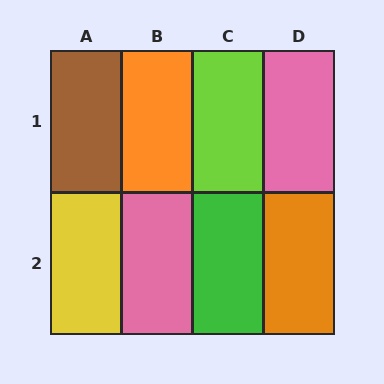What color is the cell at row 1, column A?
Brown.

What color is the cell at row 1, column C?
Lime.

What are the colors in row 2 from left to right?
Yellow, pink, green, orange.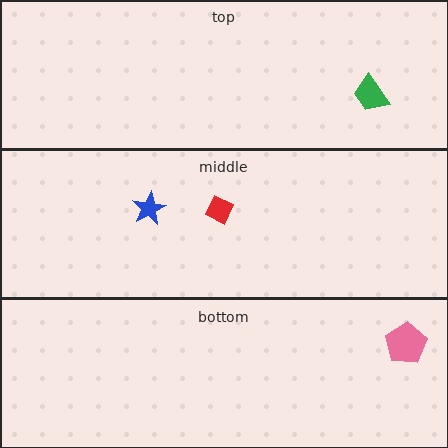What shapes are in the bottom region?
The pink pentagon.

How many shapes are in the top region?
1.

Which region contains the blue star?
The middle region.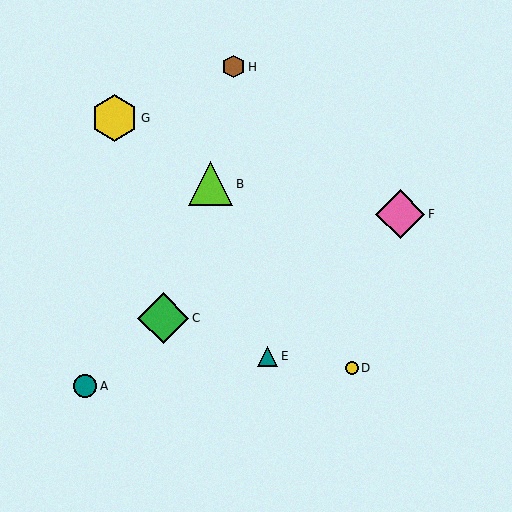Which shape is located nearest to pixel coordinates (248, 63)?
The brown hexagon (labeled H) at (234, 67) is nearest to that location.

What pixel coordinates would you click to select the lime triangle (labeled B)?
Click at (211, 184) to select the lime triangle B.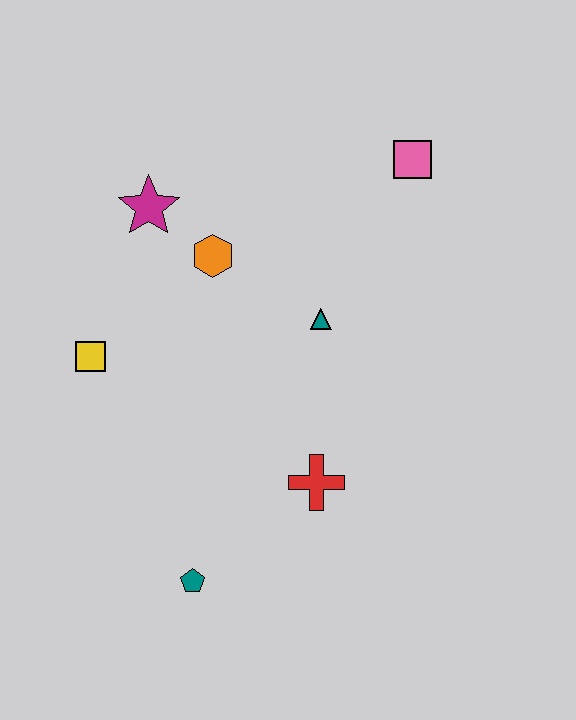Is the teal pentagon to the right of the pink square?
No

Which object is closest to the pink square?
The teal triangle is closest to the pink square.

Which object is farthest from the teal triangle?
The teal pentagon is farthest from the teal triangle.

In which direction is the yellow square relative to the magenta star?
The yellow square is below the magenta star.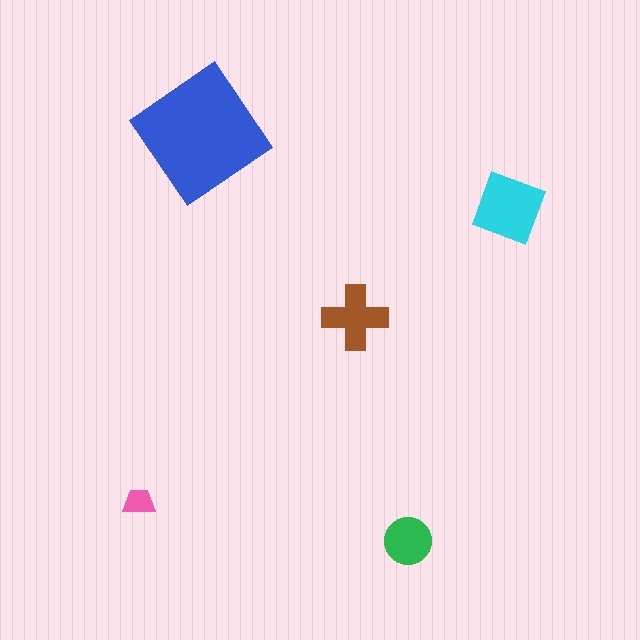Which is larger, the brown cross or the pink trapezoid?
The brown cross.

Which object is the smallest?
The pink trapezoid.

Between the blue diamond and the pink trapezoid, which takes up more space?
The blue diamond.